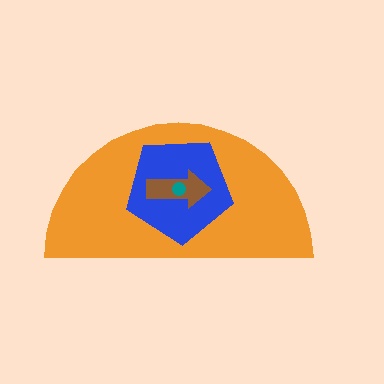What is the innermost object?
The teal circle.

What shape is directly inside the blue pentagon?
The brown arrow.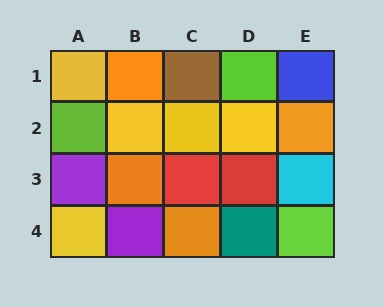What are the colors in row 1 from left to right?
Yellow, orange, brown, lime, blue.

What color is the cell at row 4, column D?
Teal.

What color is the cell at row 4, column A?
Yellow.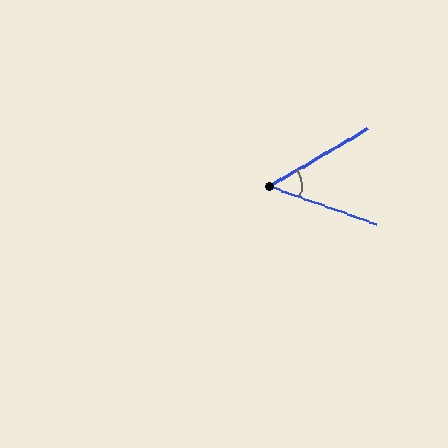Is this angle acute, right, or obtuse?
It is acute.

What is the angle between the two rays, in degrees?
Approximately 50 degrees.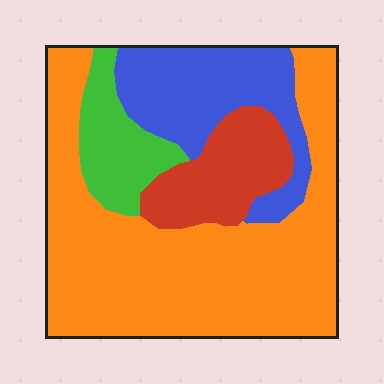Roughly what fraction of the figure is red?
Red covers 13% of the figure.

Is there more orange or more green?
Orange.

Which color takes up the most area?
Orange, at roughly 55%.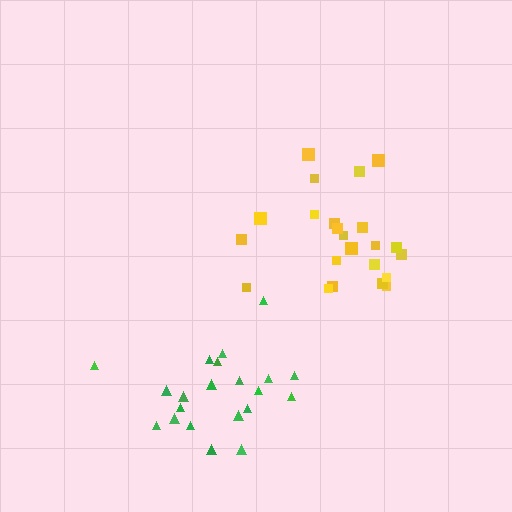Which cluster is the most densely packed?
Yellow.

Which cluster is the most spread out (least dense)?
Green.